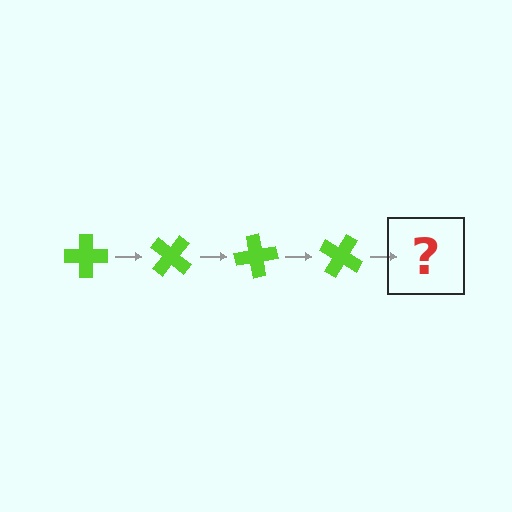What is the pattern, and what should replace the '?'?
The pattern is that the cross rotates 40 degrees each step. The '?' should be a lime cross rotated 160 degrees.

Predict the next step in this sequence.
The next step is a lime cross rotated 160 degrees.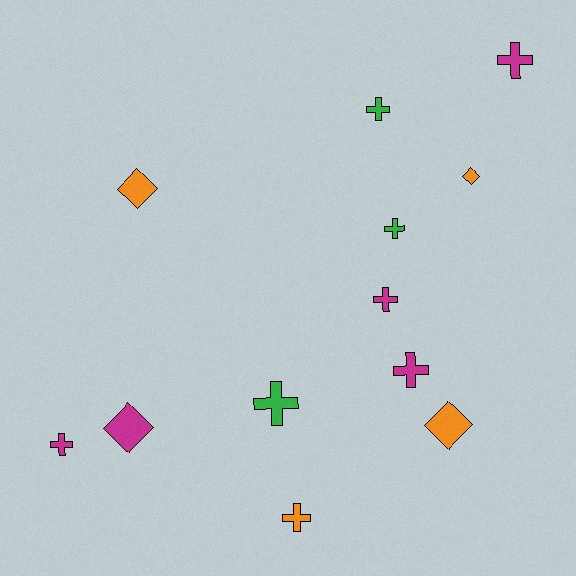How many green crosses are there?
There are 3 green crosses.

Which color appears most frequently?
Magenta, with 5 objects.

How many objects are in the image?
There are 12 objects.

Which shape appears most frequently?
Cross, with 8 objects.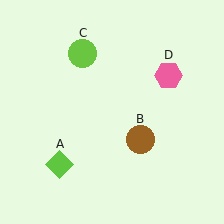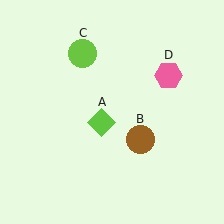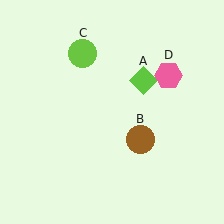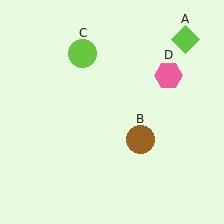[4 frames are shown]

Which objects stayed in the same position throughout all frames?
Brown circle (object B) and lime circle (object C) and pink hexagon (object D) remained stationary.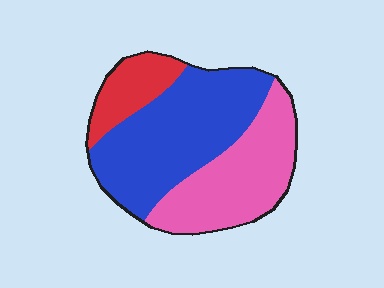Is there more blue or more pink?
Blue.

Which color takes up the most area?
Blue, at roughly 50%.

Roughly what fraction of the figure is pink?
Pink covers 37% of the figure.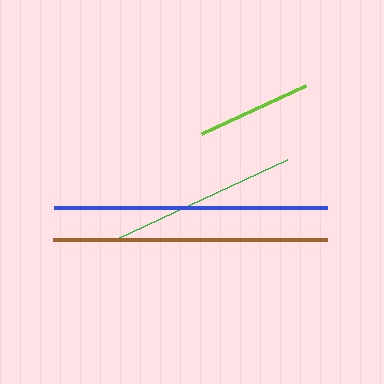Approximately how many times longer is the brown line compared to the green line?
The brown line is approximately 1.5 times the length of the green line.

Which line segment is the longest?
The brown line is the longest at approximately 274 pixels.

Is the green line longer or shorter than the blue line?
The blue line is longer than the green line.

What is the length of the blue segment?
The blue segment is approximately 273 pixels long.